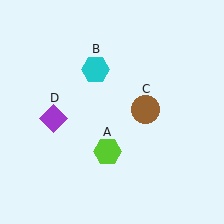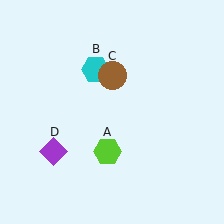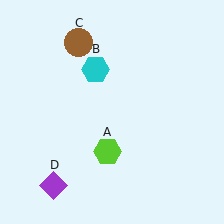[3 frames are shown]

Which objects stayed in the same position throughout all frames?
Lime hexagon (object A) and cyan hexagon (object B) remained stationary.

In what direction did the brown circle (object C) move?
The brown circle (object C) moved up and to the left.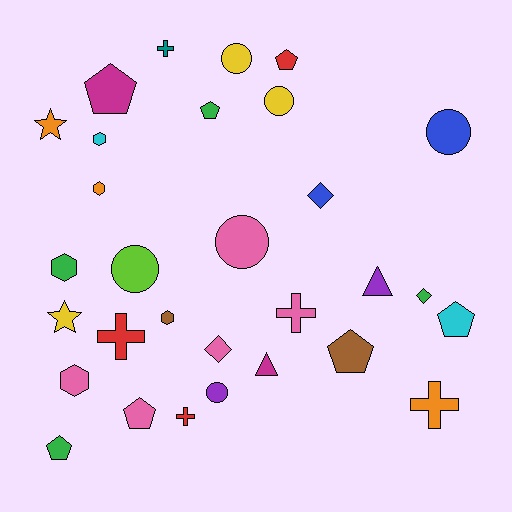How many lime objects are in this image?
There is 1 lime object.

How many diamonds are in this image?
There are 3 diamonds.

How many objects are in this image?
There are 30 objects.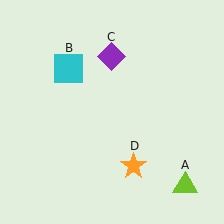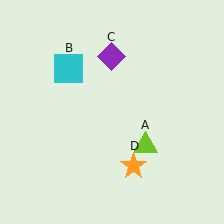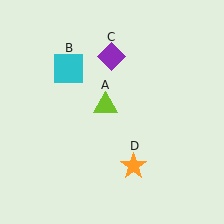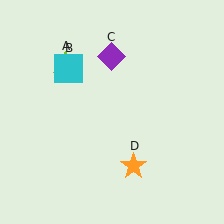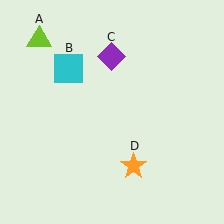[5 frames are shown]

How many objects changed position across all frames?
1 object changed position: lime triangle (object A).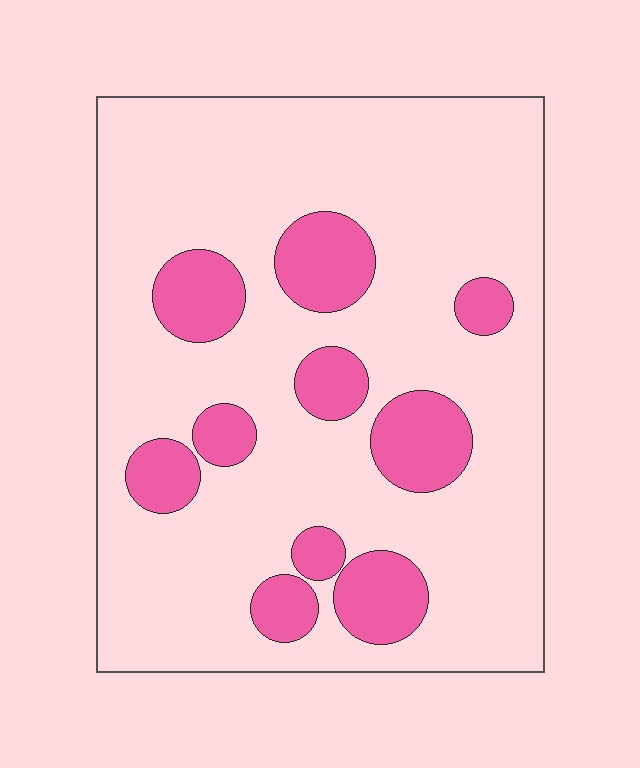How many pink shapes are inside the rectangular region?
10.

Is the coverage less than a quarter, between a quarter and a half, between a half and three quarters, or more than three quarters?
Less than a quarter.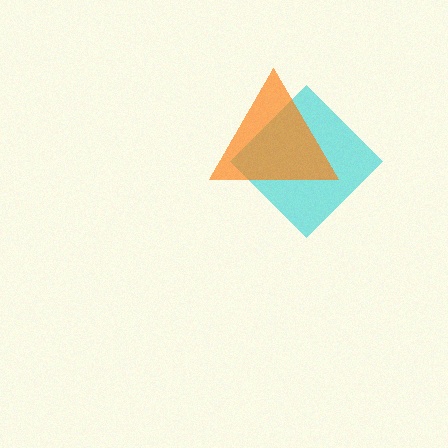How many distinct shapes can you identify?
There are 2 distinct shapes: a cyan diamond, an orange triangle.